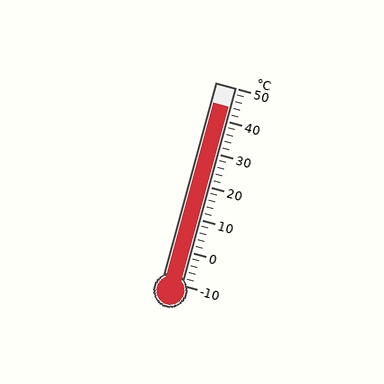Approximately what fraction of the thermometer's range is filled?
The thermometer is filled to approximately 90% of its range.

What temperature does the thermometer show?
The thermometer shows approximately 44°C.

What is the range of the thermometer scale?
The thermometer scale ranges from -10°C to 50°C.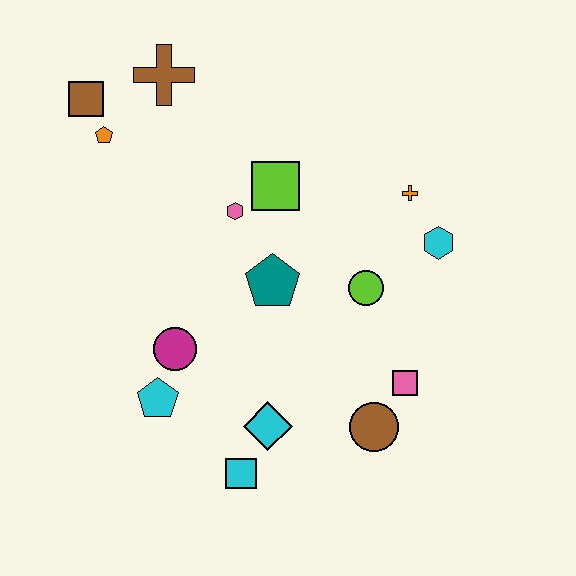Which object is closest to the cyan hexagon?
The orange cross is closest to the cyan hexagon.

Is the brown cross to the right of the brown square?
Yes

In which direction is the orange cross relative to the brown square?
The orange cross is to the right of the brown square.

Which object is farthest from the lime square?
The cyan square is farthest from the lime square.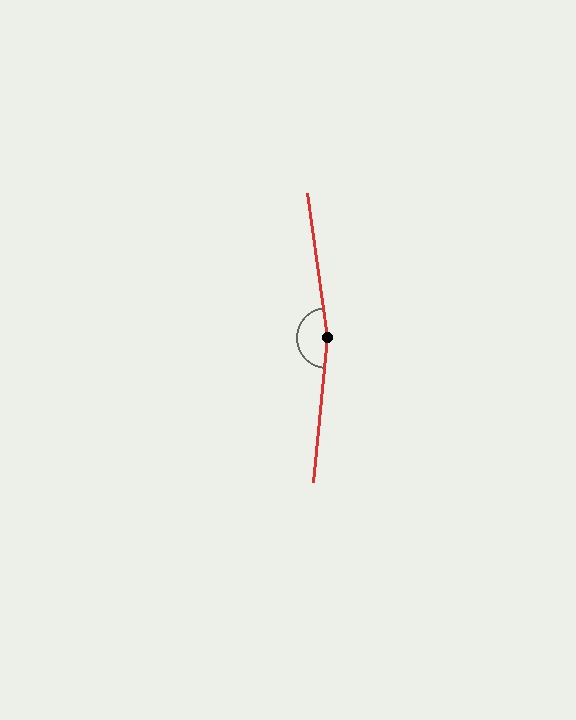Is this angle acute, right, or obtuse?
It is obtuse.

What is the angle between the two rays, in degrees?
Approximately 167 degrees.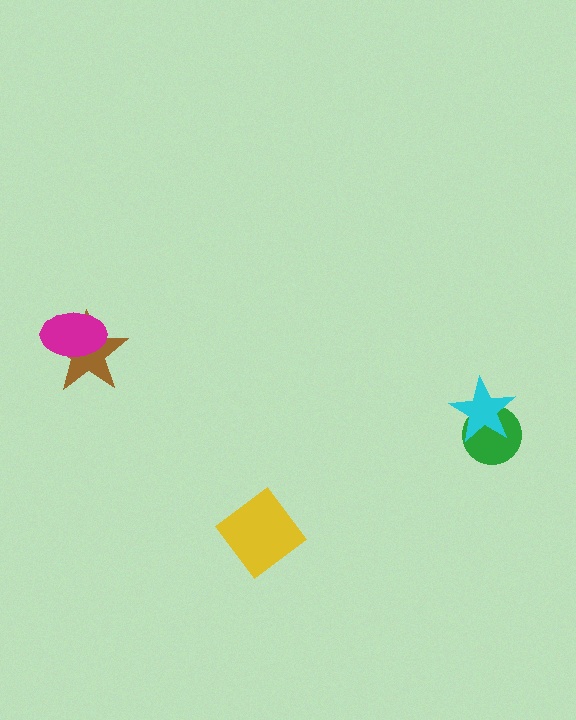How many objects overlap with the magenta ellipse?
1 object overlaps with the magenta ellipse.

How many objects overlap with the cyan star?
1 object overlaps with the cyan star.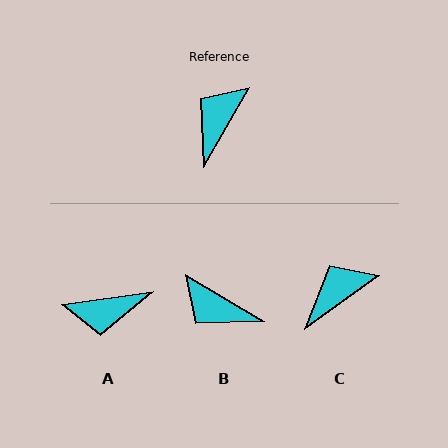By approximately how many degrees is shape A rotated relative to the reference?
Approximately 128 degrees counter-clockwise.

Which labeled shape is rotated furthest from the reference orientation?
A, about 128 degrees away.